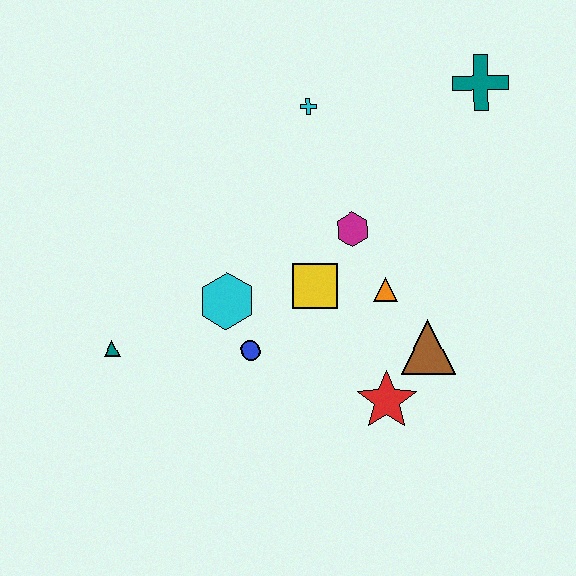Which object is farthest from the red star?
The teal cross is farthest from the red star.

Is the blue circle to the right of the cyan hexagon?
Yes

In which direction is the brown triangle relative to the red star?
The brown triangle is above the red star.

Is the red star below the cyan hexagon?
Yes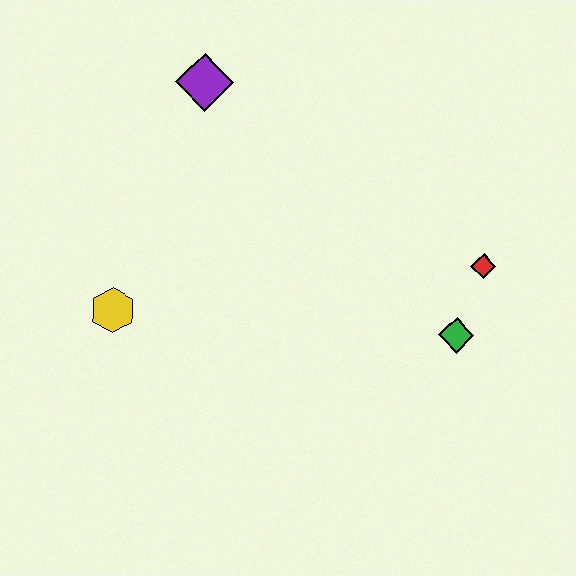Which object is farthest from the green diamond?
The purple diamond is farthest from the green diamond.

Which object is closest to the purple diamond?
The yellow hexagon is closest to the purple diamond.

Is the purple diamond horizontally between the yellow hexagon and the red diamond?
Yes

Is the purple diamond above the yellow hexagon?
Yes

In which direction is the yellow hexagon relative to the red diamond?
The yellow hexagon is to the left of the red diamond.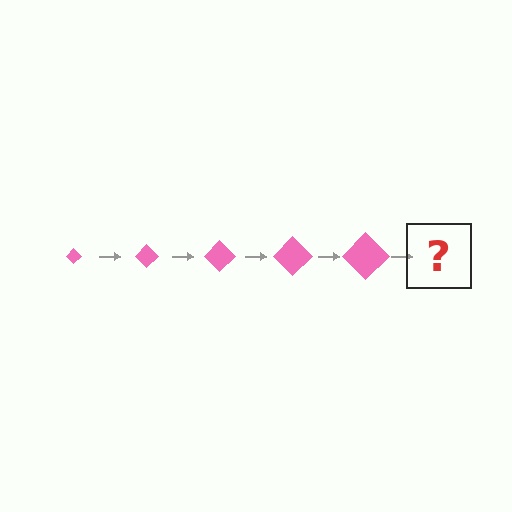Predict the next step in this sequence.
The next step is a pink diamond, larger than the previous one.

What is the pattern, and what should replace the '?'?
The pattern is that the diamond gets progressively larger each step. The '?' should be a pink diamond, larger than the previous one.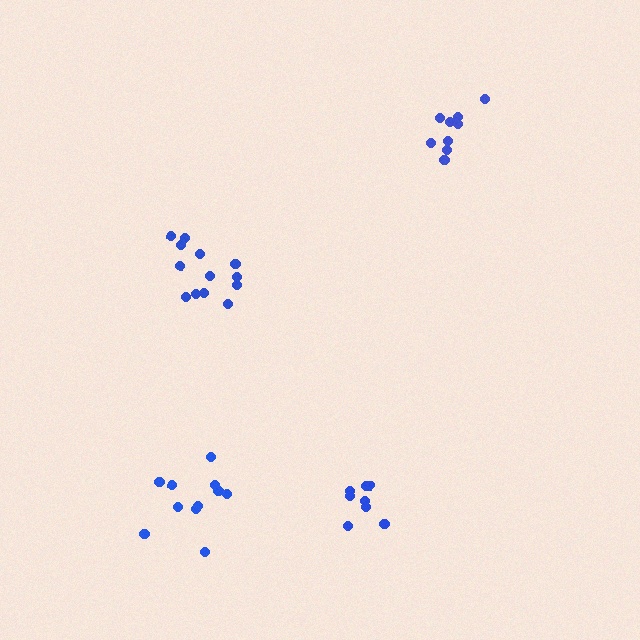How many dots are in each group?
Group 1: 8 dots, Group 2: 13 dots, Group 3: 11 dots, Group 4: 9 dots (41 total).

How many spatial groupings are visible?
There are 4 spatial groupings.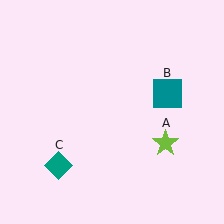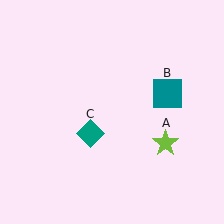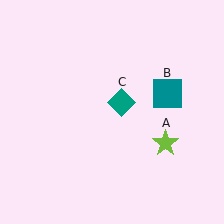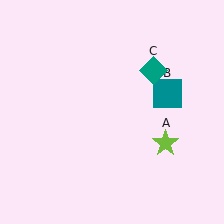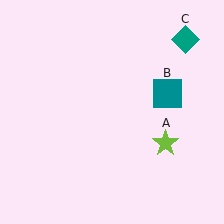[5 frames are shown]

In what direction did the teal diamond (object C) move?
The teal diamond (object C) moved up and to the right.